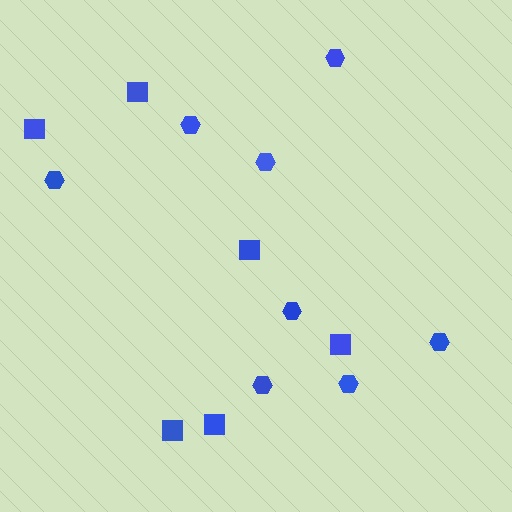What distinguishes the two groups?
There are 2 groups: one group of hexagons (8) and one group of squares (6).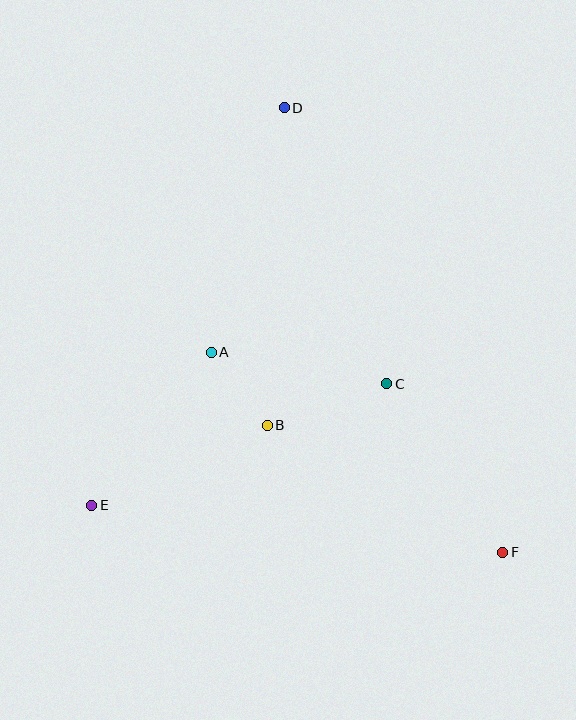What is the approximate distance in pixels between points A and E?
The distance between A and E is approximately 194 pixels.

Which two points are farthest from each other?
Points D and F are farthest from each other.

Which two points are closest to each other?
Points A and B are closest to each other.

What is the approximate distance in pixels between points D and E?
The distance between D and E is approximately 442 pixels.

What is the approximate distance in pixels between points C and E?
The distance between C and E is approximately 319 pixels.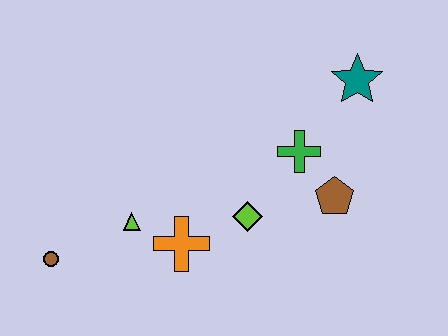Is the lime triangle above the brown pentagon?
No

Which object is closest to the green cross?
The brown pentagon is closest to the green cross.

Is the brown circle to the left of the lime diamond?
Yes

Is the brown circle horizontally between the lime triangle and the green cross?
No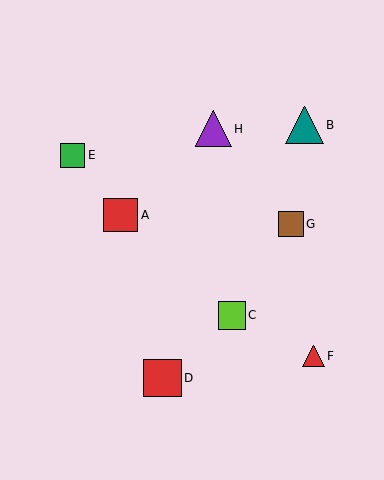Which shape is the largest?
The red square (labeled D) is the largest.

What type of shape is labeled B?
Shape B is a teal triangle.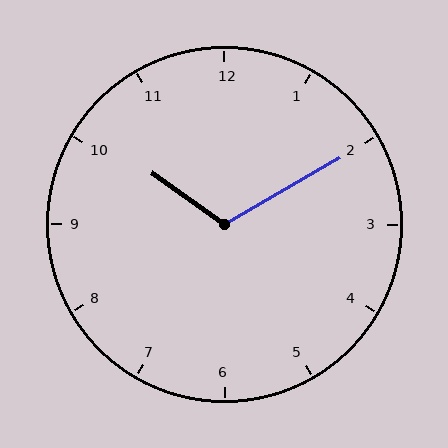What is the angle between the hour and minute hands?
Approximately 115 degrees.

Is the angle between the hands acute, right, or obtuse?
It is obtuse.